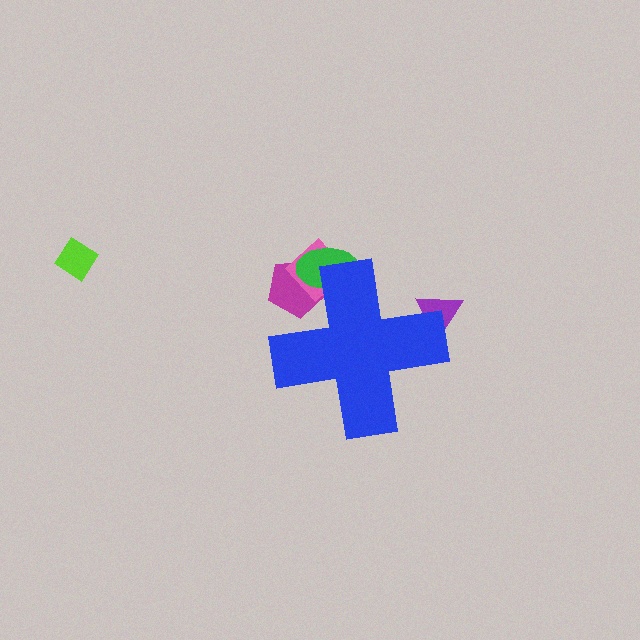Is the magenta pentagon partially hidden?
Yes, the magenta pentagon is partially hidden behind the blue cross.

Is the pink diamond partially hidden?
Yes, the pink diamond is partially hidden behind the blue cross.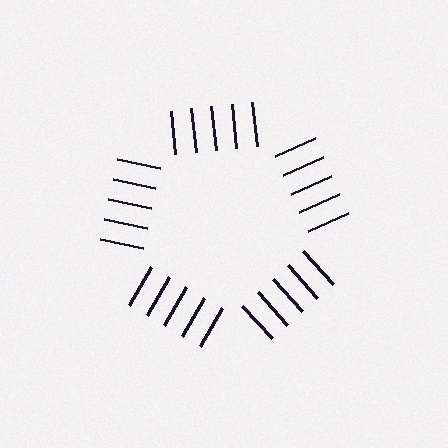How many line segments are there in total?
25 — 5 along each of the 5 edges.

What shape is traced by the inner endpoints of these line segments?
An illusory pentagon — the line segments terminate on its edges but no continuous stroke is drawn.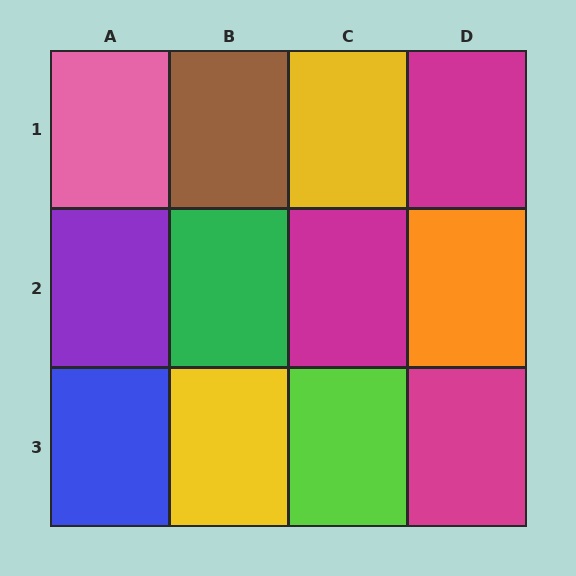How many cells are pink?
1 cell is pink.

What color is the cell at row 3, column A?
Blue.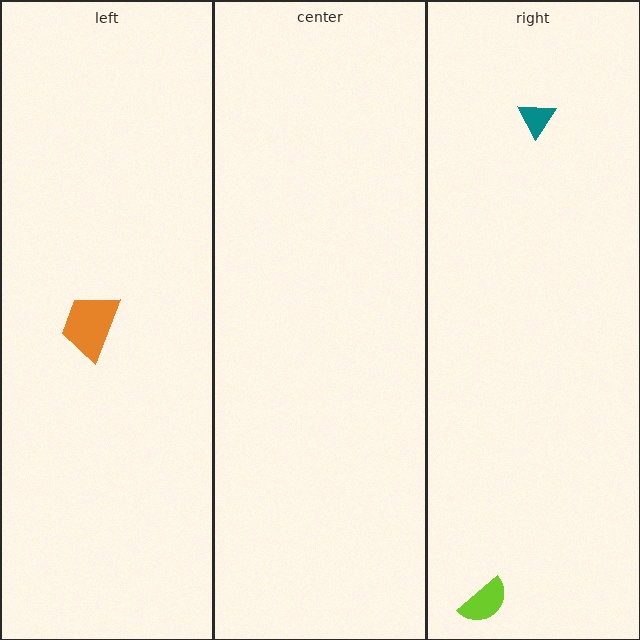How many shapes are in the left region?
1.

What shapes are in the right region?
The teal triangle, the lime semicircle.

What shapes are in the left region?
The orange trapezoid.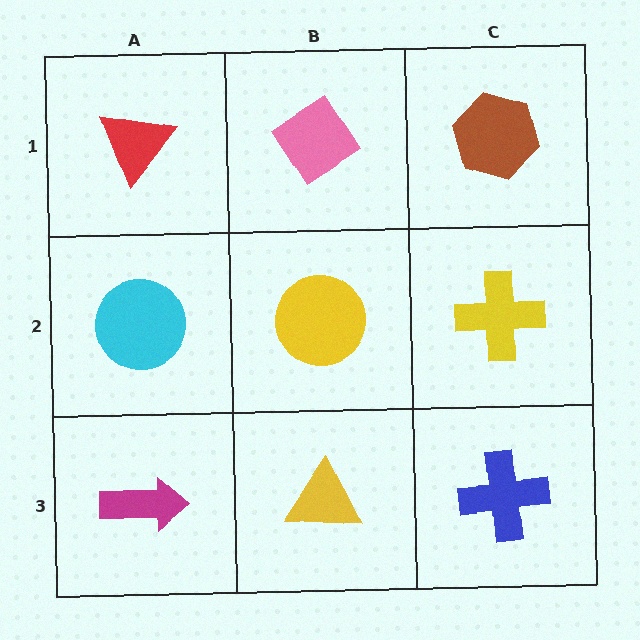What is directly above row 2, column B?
A pink diamond.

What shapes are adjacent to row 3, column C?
A yellow cross (row 2, column C), a yellow triangle (row 3, column B).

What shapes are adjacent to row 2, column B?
A pink diamond (row 1, column B), a yellow triangle (row 3, column B), a cyan circle (row 2, column A), a yellow cross (row 2, column C).